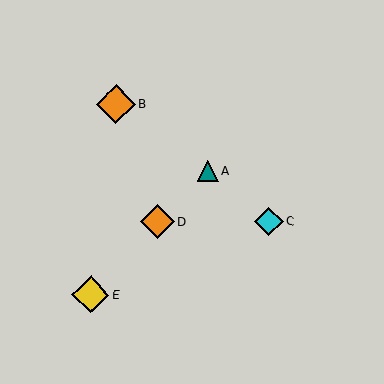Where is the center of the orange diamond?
The center of the orange diamond is at (116, 104).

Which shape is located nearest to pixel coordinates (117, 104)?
The orange diamond (labeled B) at (116, 104) is nearest to that location.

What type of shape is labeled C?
Shape C is a cyan diamond.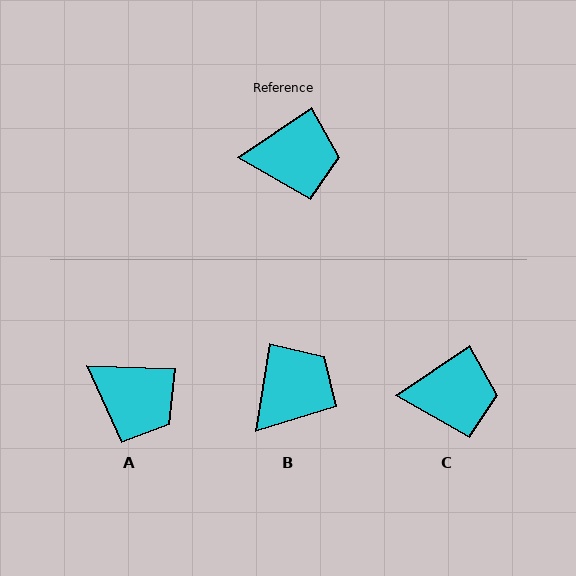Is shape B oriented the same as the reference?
No, it is off by about 47 degrees.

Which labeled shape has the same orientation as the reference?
C.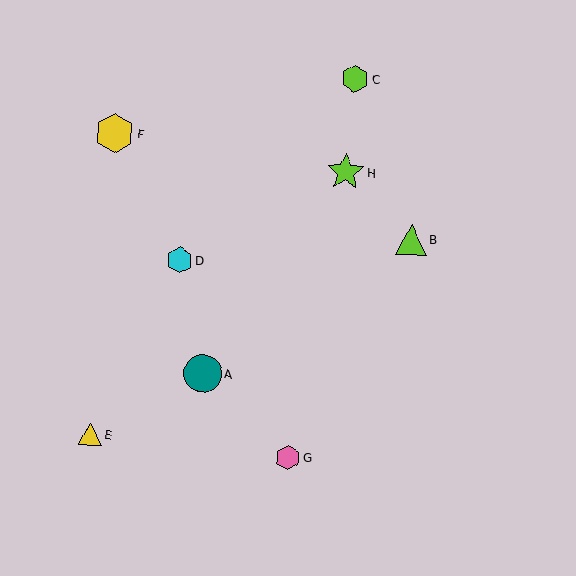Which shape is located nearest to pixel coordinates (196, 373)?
The teal circle (labeled A) at (203, 374) is nearest to that location.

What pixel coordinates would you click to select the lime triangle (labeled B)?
Click at (411, 239) to select the lime triangle B.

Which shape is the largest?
The yellow hexagon (labeled F) is the largest.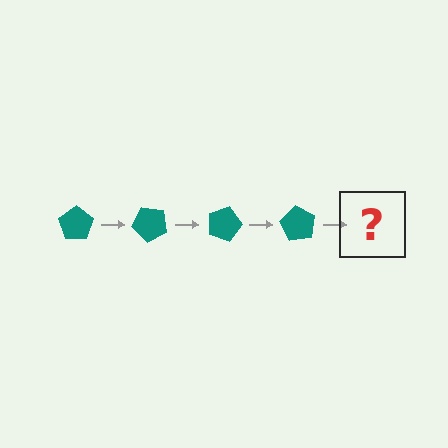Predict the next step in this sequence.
The next step is a teal pentagon rotated 180 degrees.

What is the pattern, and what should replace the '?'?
The pattern is that the pentagon rotates 45 degrees each step. The '?' should be a teal pentagon rotated 180 degrees.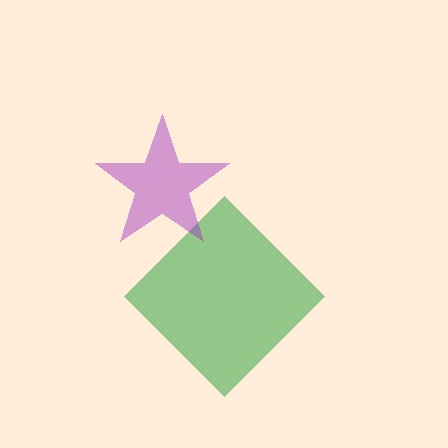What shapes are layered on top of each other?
The layered shapes are: a green diamond, a purple star.